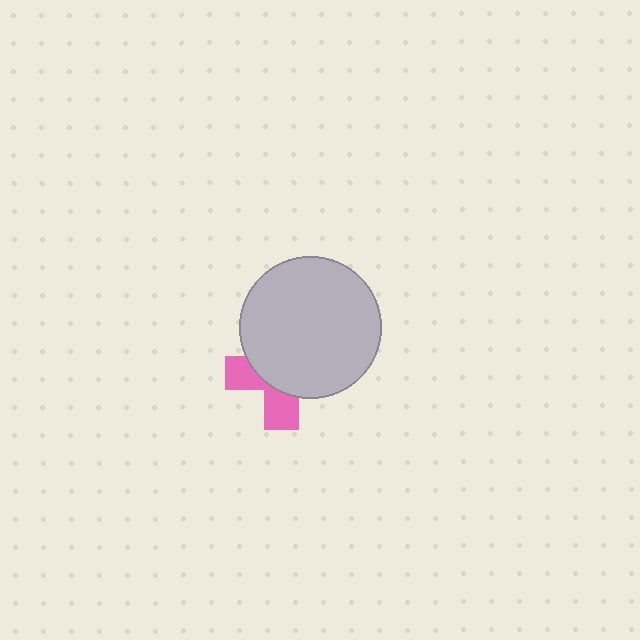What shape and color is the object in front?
The object in front is a light gray circle.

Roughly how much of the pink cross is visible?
A small part of it is visible (roughly 36%).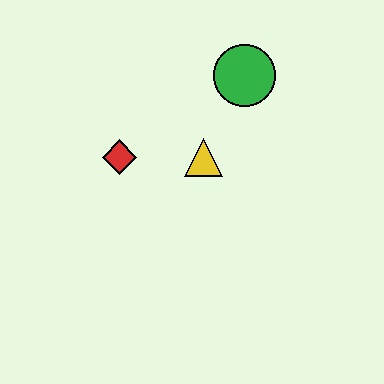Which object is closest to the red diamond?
The yellow triangle is closest to the red diamond.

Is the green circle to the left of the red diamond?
No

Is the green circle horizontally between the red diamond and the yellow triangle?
No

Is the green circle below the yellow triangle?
No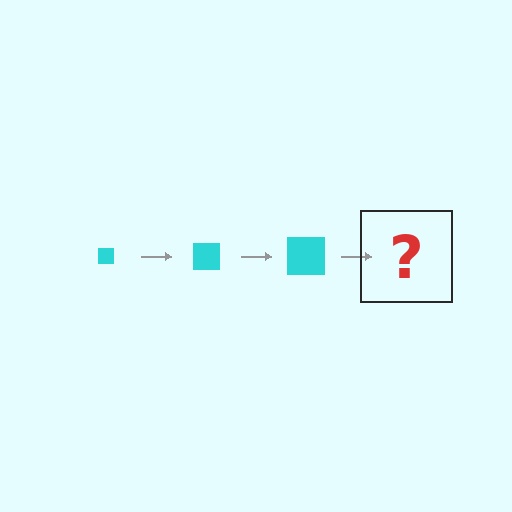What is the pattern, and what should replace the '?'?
The pattern is that the square gets progressively larger each step. The '?' should be a cyan square, larger than the previous one.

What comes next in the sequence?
The next element should be a cyan square, larger than the previous one.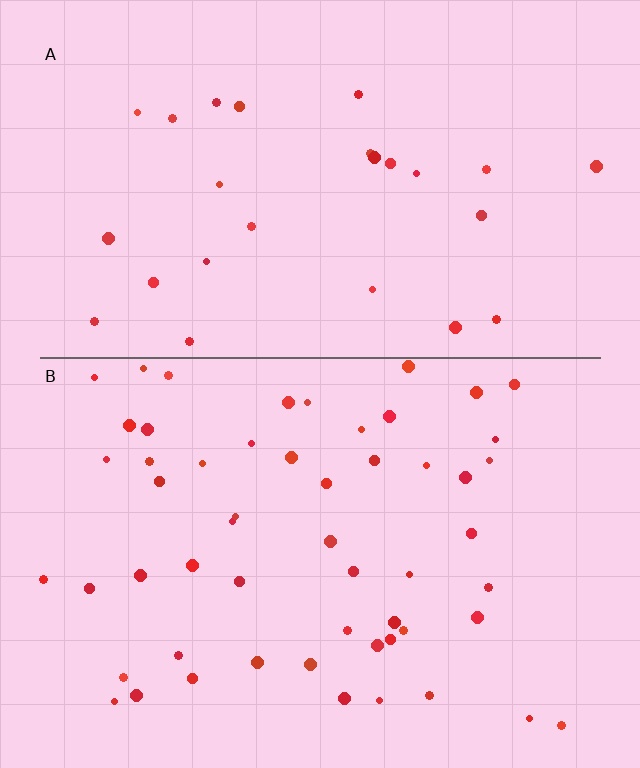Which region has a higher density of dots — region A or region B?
B (the bottom).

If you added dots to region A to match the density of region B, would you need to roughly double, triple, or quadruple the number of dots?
Approximately double.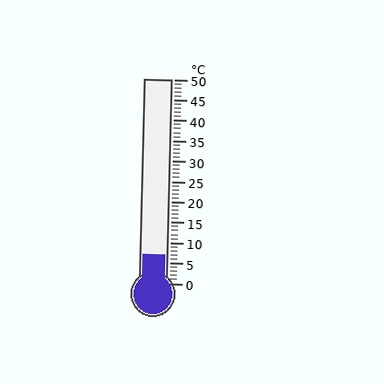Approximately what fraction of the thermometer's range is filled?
The thermometer is filled to approximately 15% of its range.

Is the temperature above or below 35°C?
The temperature is below 35°C.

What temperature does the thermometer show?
The thermometer shows approximately 7°C.